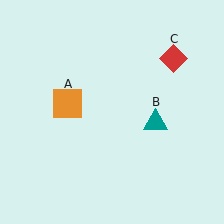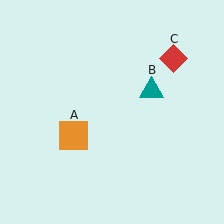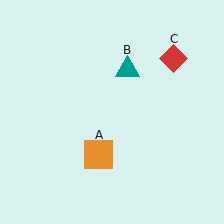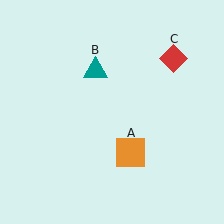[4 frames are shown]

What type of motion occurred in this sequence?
The orange square (object A), teal triangle (object B) rotated counterclockwise around the center of the scene.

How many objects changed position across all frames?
2 objects changed position: orange square (object A), teal triangle (object B).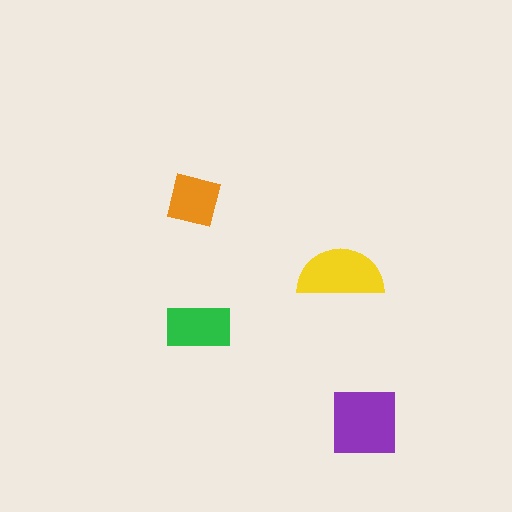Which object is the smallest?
The orange square.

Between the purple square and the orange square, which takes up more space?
The purple square.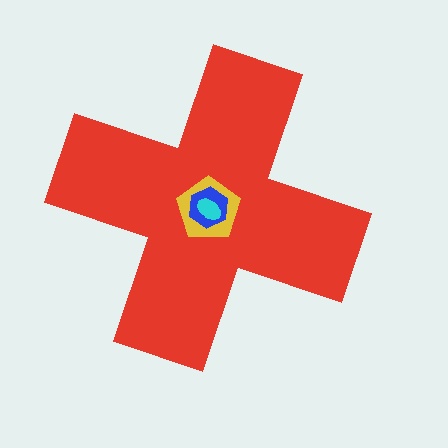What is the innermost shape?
The cyan ellipse.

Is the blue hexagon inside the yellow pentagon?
Yes.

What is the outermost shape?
The red cross.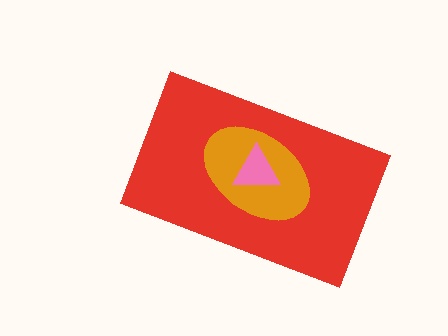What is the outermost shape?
The red rectangle.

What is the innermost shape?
The pink triangle.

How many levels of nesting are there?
3.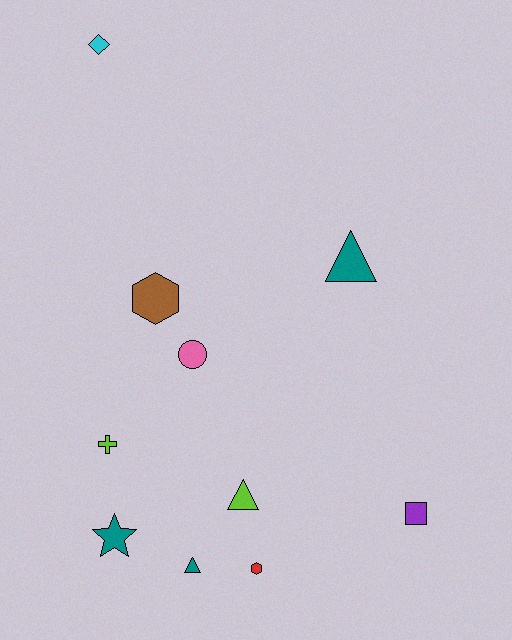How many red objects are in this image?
There is 1 red object.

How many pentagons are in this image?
There are no pentagons.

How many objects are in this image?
There are 10 objects.